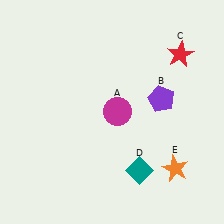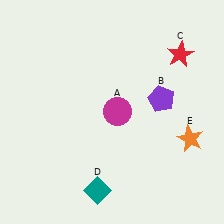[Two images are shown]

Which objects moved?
The objects that moved are: the teal diamond (D), the orange star (E).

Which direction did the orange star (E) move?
The orange star (E) moved up.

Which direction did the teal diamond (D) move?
The teal diamond (D) moved left.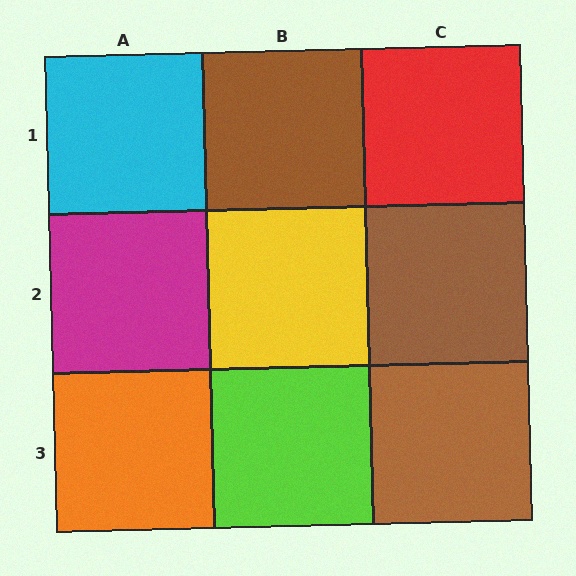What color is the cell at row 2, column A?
Magenta.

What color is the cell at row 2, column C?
Brown.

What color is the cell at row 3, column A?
Orange.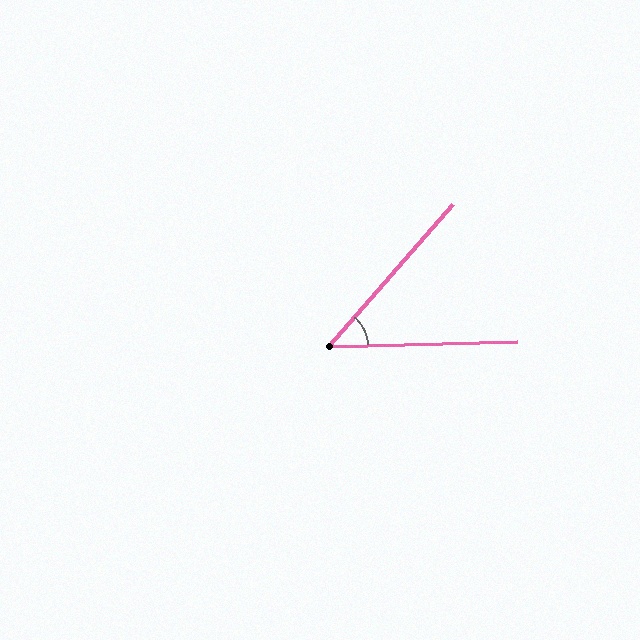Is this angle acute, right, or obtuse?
It is acute.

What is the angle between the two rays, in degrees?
Approximately 47 degrees.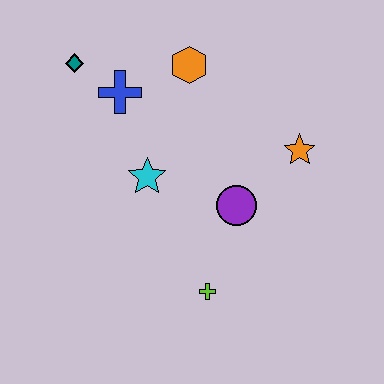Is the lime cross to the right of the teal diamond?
Yes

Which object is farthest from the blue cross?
The lime cross is farthest from the blue cross.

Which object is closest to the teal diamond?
The blue cross is closest to the teal diamond.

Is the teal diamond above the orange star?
Yes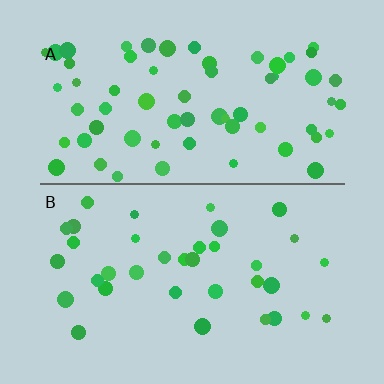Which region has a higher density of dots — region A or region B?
A (the top).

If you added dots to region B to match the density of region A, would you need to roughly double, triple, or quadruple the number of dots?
Approximately double.